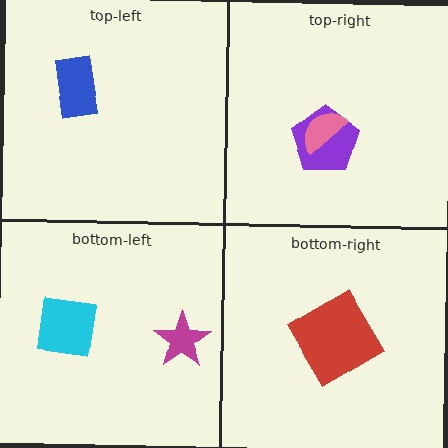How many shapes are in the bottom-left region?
2.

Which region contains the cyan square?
The bottom-left region.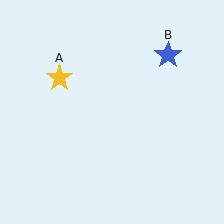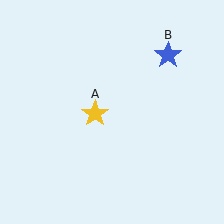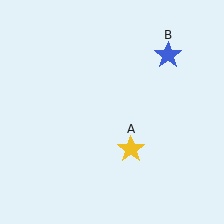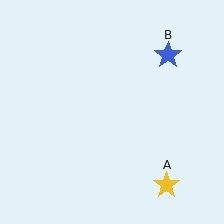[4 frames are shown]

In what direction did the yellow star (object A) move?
The yellow star (object A) moved down and to the right.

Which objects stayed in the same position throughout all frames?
Blue star (object B) remained stationary.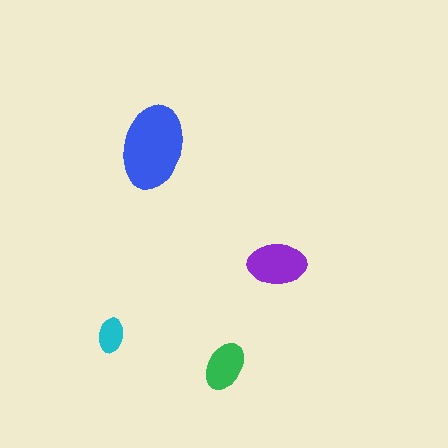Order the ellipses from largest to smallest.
the blue one, the purple one, the green one, the cyan one.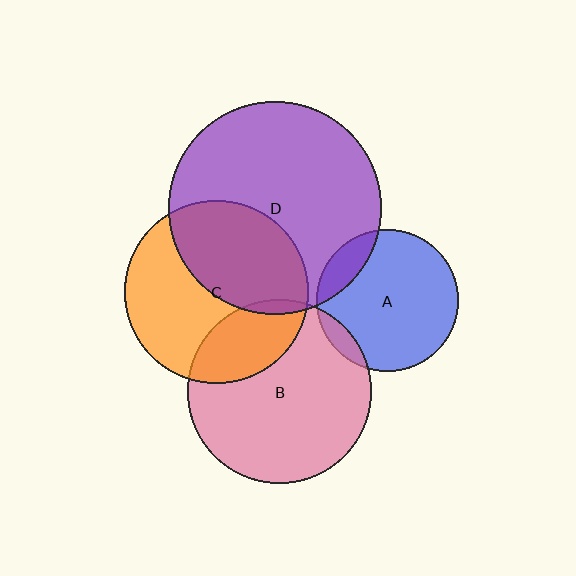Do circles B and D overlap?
Yes.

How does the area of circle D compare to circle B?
Approximately 1.3 times.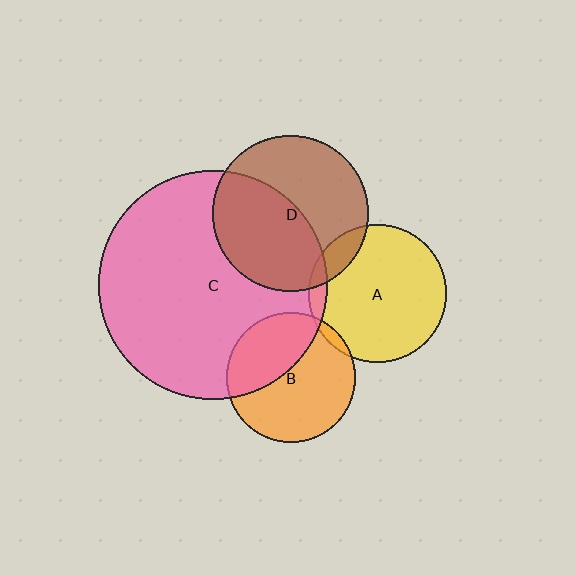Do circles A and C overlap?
Yes.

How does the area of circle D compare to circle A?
Approximately 1.3 times.